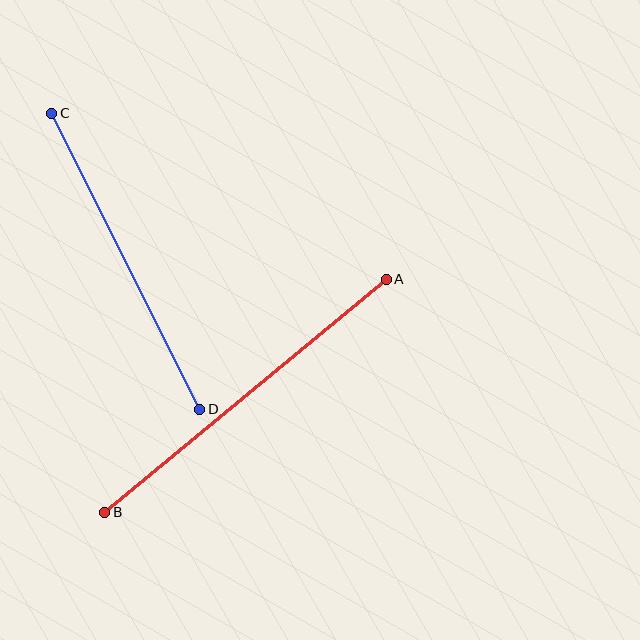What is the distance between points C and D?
The distance is approximately 331 pixels.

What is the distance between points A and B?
The distance is approximately 366 pixels.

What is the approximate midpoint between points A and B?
The midpoint is at approximately (245, 396) pixels.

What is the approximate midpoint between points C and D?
The midpoint is at approximately (126, 261) pixels.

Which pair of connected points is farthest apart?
Points A and B are farthest apart.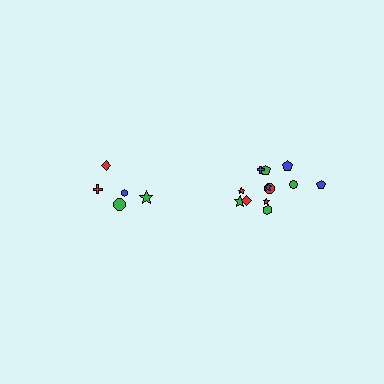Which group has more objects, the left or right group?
The right group.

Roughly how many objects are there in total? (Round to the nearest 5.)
Roughly 15 objects in total.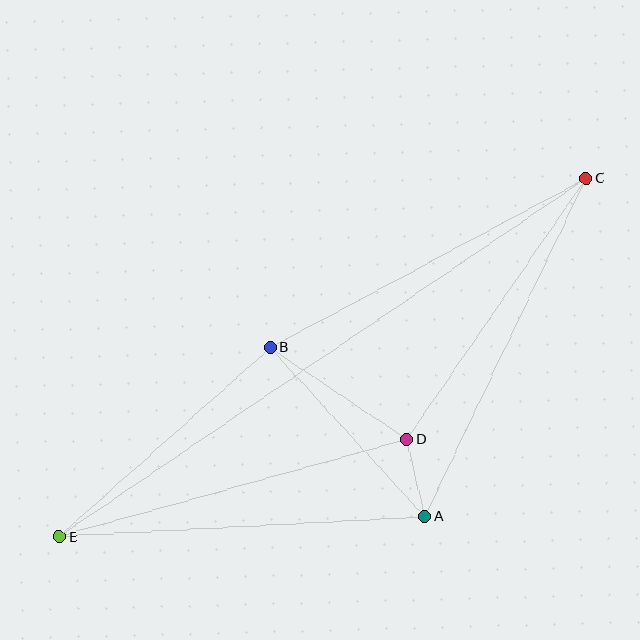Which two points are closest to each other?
Points A and D are closest to each other.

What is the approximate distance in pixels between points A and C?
The distance between A and C is approximately 375 pixels.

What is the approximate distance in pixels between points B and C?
The distance between B and C is approximately 359 pixels.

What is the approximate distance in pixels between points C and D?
The distance between C and D is approximately 317 pixels.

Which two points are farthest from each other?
Points C and E are farthest from each other.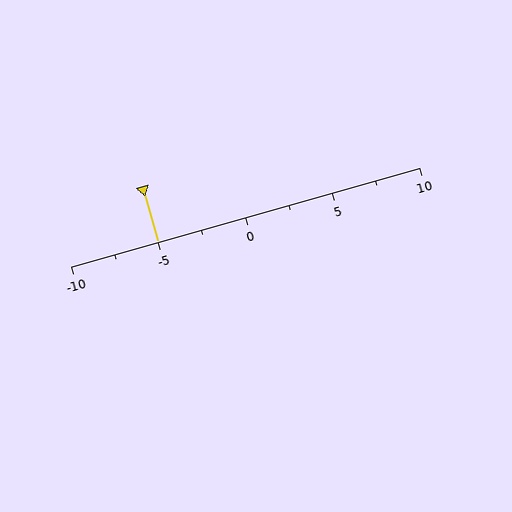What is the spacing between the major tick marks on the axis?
The major ticks are spaced 5 apart.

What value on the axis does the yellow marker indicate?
The marker indicates approximately -5.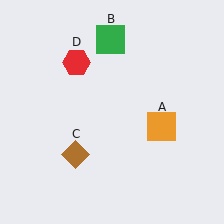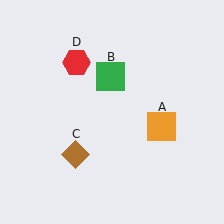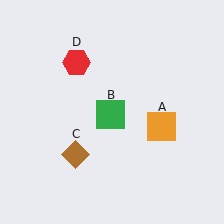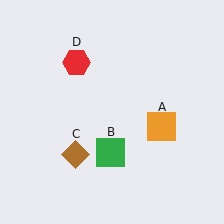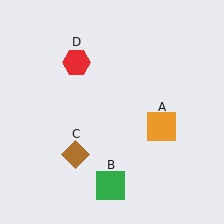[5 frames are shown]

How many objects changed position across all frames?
1 object changed position: green square (object B).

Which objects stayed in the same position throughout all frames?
Orange square (object A) and brown diamond (object C) and red hexagon (object D) remained stationary.